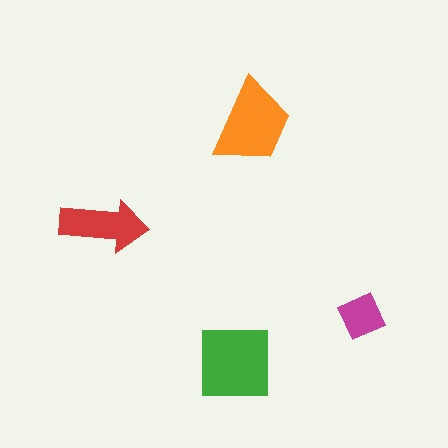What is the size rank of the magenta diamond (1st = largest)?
4th.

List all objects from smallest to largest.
The magenta diamond, the red arrow, the orange trapezoid, the green square.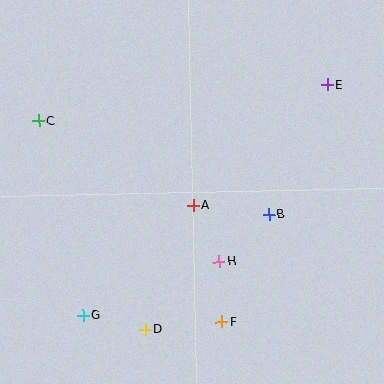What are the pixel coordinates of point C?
Point C is at (39, 121).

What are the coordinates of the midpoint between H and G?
The midpoint between H and G is at (151, 289).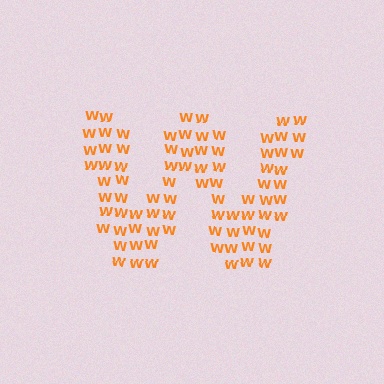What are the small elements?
The small elements are letter W's.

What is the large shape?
The large shape is the letter W.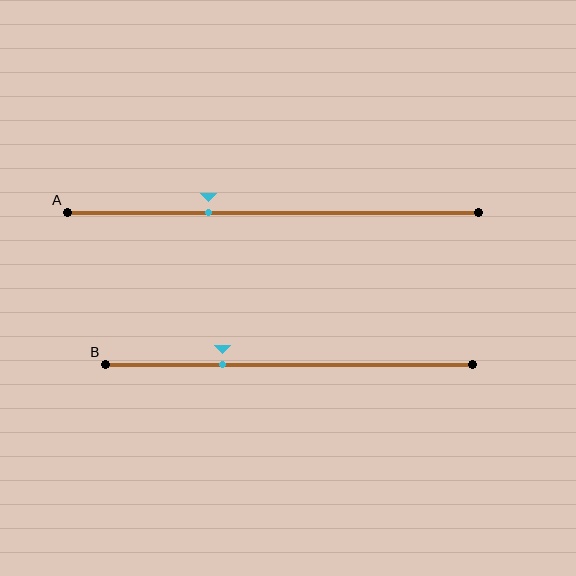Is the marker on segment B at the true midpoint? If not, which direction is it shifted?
No, the marker on segment B is shifted to the left by about 18% of the segment length.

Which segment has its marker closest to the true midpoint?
Segment A has its marker closest to the true midpoint.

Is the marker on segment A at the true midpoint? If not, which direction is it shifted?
No, the marker on segment A is shifted to the left by about 16% of the segment length.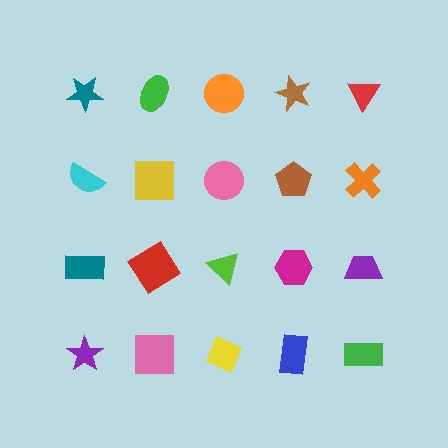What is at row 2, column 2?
A yellow square.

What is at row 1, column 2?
A green ellipse.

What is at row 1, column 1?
A teal star.